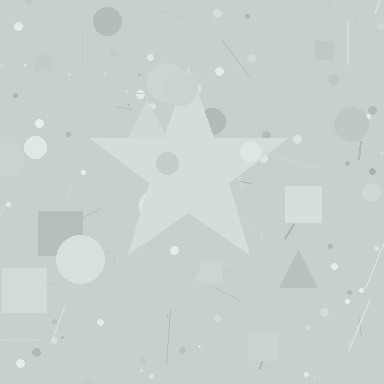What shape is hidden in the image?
A star is hidden in the image.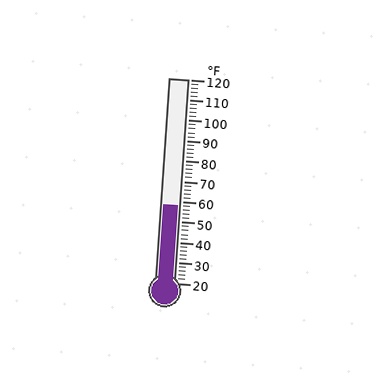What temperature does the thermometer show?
The thermometer shows approximately 58°F.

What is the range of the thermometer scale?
The thermometer scale ranges from 20°F to 120°F.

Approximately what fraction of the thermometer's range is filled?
The thermometer is filled to approximately 40% of its range.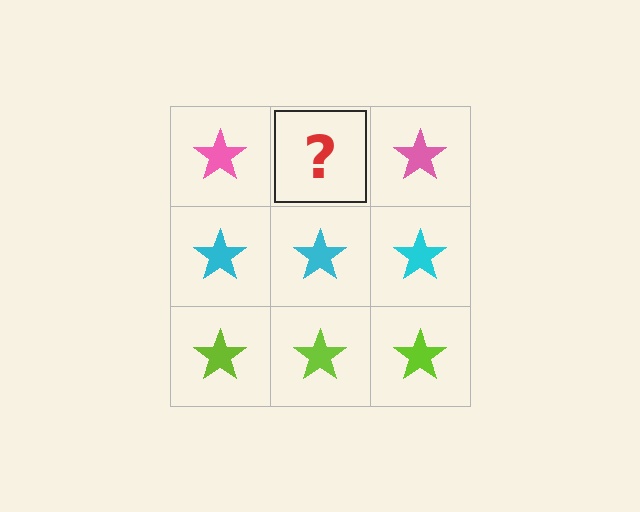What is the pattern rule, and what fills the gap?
The rule is that each row has a consistent color. The gap should be filled with a pink star.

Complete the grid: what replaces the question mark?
The question mark should be replaced with a pink star.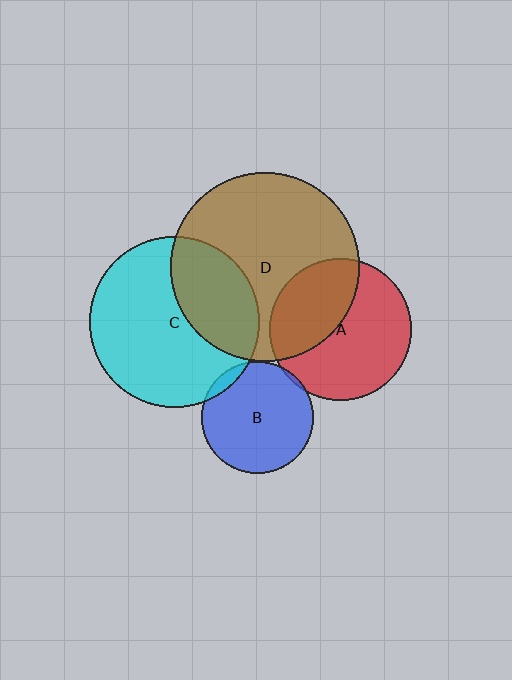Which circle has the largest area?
Circle D (brown).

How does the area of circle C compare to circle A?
Approximately 1.4 times.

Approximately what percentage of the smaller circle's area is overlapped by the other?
Approximately 5%.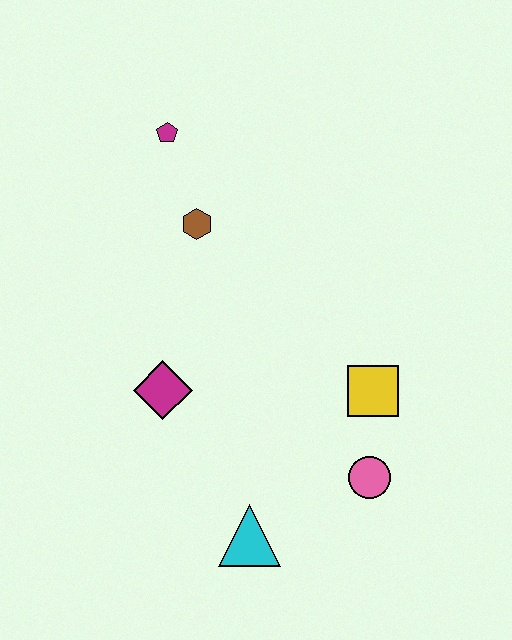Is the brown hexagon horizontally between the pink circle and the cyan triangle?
No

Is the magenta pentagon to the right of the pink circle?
No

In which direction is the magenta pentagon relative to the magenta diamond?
The magenta pentagon is above the magenta diamond.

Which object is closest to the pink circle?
The yellow square is closest to the pink circle.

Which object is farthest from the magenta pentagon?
The cyan triangle is farthest from the magenta pentagon.